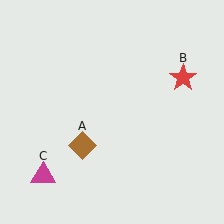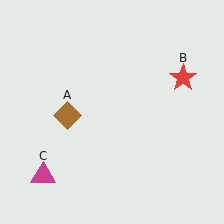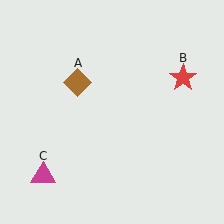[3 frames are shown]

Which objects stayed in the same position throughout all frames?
Red star (object B) and magenta triangle (object C) remained stationary.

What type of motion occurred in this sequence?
The brown diamond (object A) rotated clockwise around the center of the scene.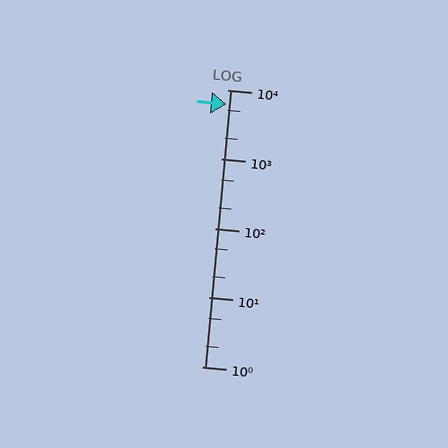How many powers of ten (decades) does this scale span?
The scale spans 4 decades, from 1 to 10000.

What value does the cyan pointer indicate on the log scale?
The pointer indicates approximately 6200.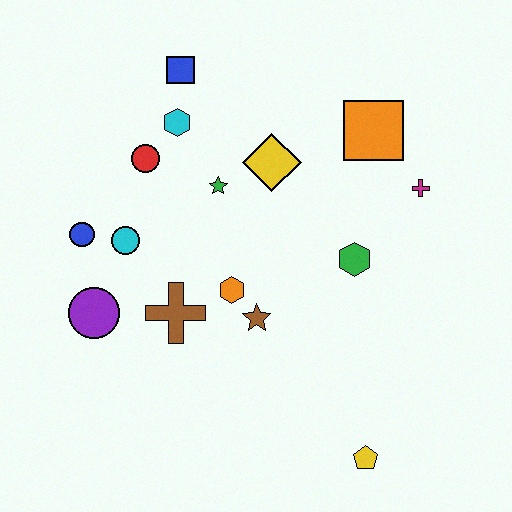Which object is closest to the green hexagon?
The magenta cross is closest to the green hexagon.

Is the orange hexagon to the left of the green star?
No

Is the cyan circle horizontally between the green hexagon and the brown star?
No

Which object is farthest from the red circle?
The yellow pentagon is farthest from the red circle.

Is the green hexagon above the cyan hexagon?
No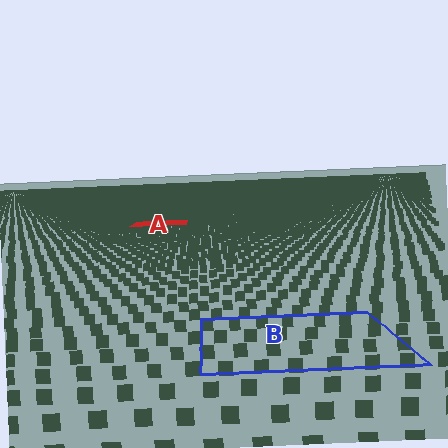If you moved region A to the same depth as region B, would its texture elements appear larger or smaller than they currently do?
They would appear larger. At a closer depth, the same texture elements are projected at a bigger on-screen size.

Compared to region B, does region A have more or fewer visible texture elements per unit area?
Region A has more texture elements per unit area — they are packed more densely because it is farther away.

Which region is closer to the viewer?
Region B is closer. The texture elements there are larger and more spread out.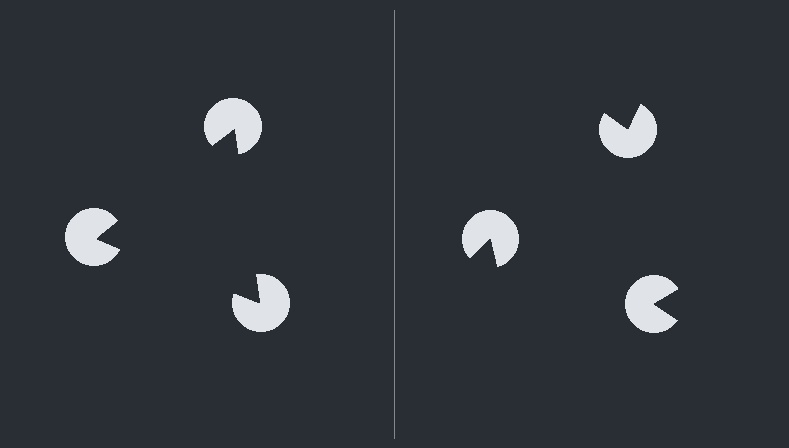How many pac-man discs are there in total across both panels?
6 — 3 on each side.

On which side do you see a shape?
An illusory triangle appears on the left side. On the right side the wedge cuts are rotated, so no coherent shape forms.